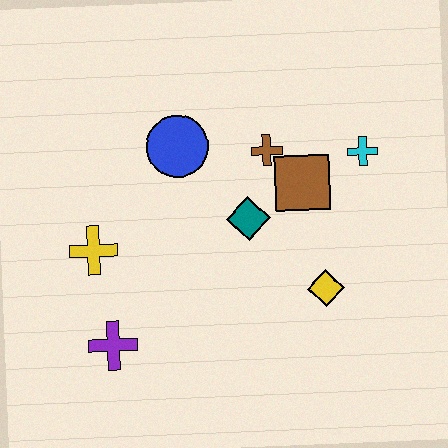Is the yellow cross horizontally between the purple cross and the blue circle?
No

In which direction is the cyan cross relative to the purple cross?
The cyan cross is to the right of the purple cross.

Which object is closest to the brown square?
The brown cross is closest to the brown square.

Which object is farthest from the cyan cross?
The purple cross is farthest from the cyan cross.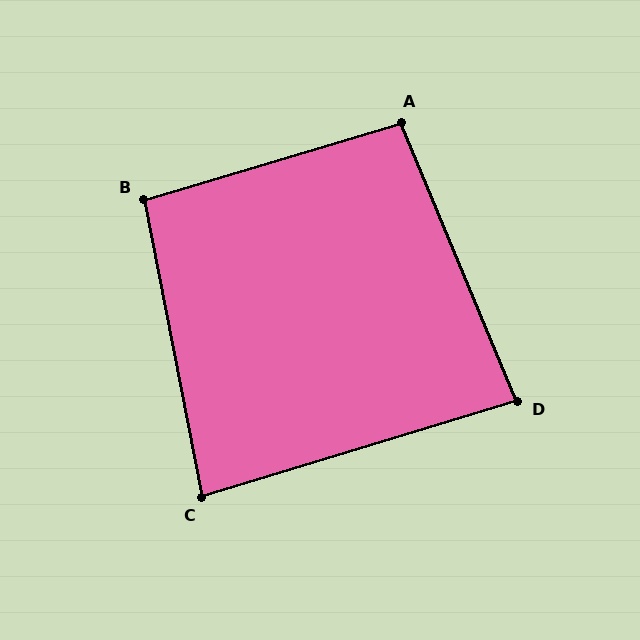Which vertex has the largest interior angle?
A, at approximately 96 degrees.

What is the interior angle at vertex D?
Approximately 84 degrees (acute).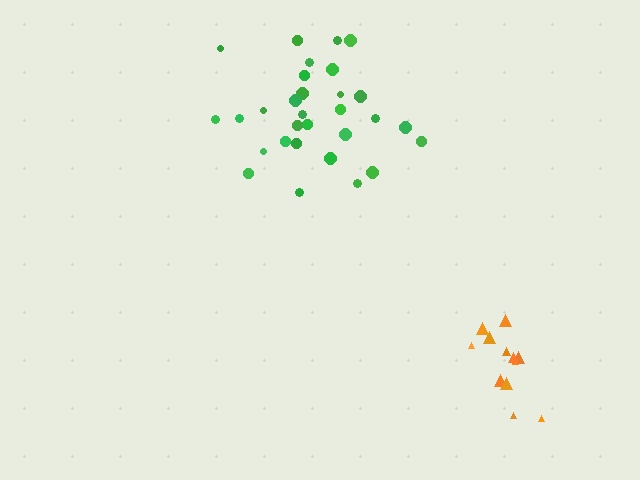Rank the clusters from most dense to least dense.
green, orange.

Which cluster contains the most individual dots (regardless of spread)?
Green (30).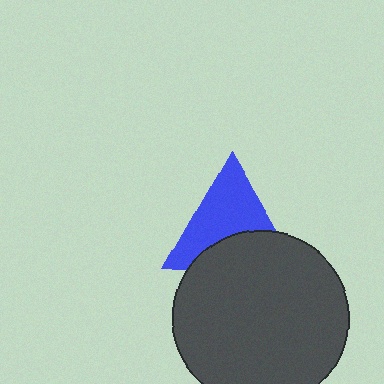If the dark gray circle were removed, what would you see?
You would see the complete blue triangle.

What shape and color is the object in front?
The object in front is a dark gray circle.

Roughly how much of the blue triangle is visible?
About half of it is visible (roughly 61%).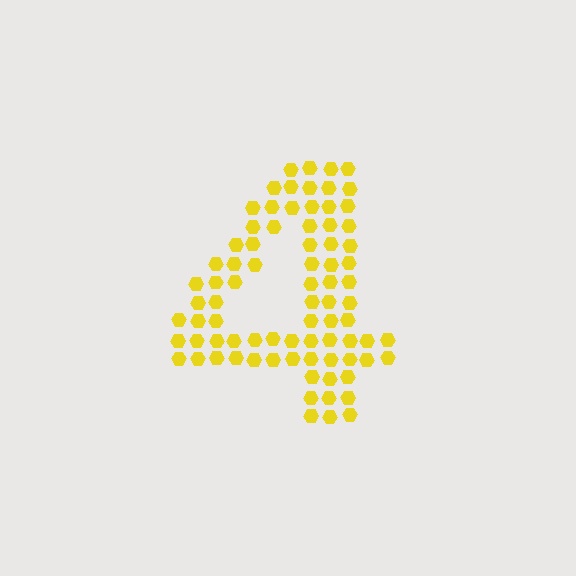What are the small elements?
The small elements are hexagons.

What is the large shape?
The large shape is the digit 4.